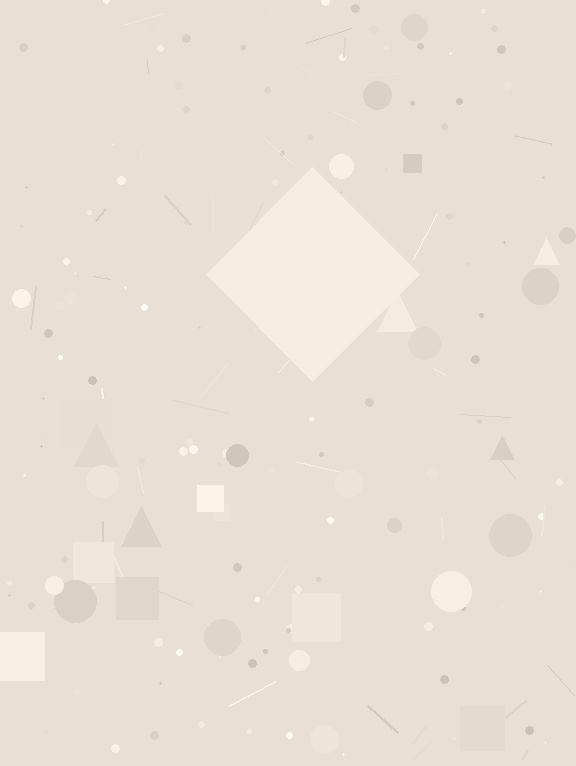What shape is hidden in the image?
A diamond is hidden in the image.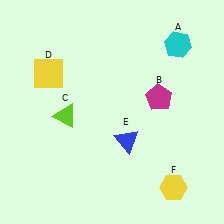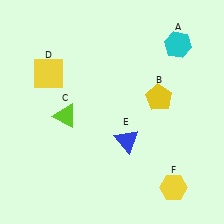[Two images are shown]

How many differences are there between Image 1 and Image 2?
There is 1 difference between the two images.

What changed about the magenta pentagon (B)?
In Image 1, B is magenta. In Image 2, it changed to yellow.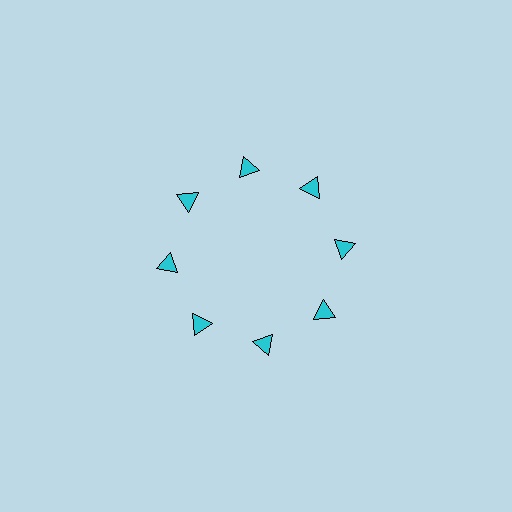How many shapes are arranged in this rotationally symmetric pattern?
There are 8 shapes, arranged in 8 groups of 1.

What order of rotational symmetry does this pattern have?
This pattern has 8-fold rotational symmetry.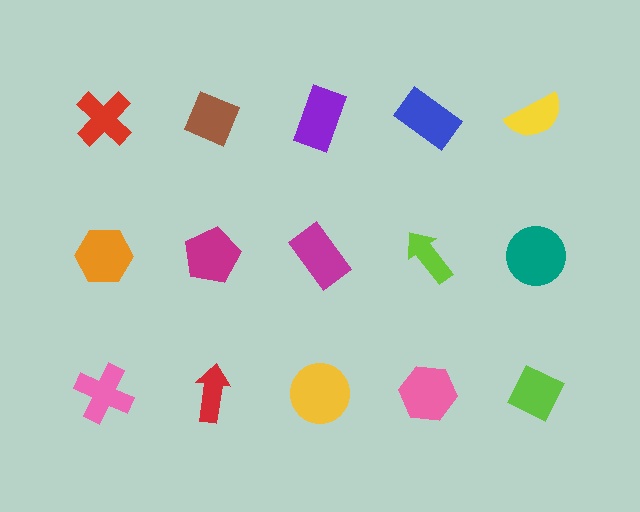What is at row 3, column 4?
A pink hexagon.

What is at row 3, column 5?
A lime diamond.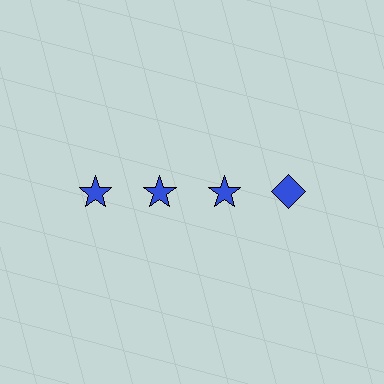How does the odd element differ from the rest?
It has a different shape: diamond instead of star.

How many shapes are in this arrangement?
There are 4 shapes arranged in a grid pattern.